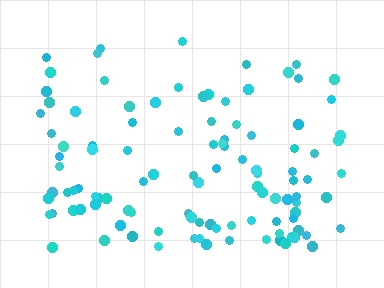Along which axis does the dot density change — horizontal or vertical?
Vertical.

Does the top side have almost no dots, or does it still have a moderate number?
Still a moderate number, just noticeably fewer than the bottom.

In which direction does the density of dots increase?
From top to bottom, with the bottom side densest.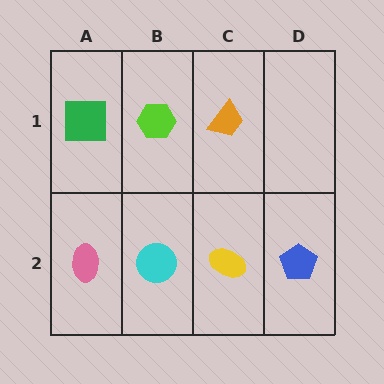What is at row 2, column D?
A blue pentagon.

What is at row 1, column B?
A lime hexagon.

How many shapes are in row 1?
3 shapes.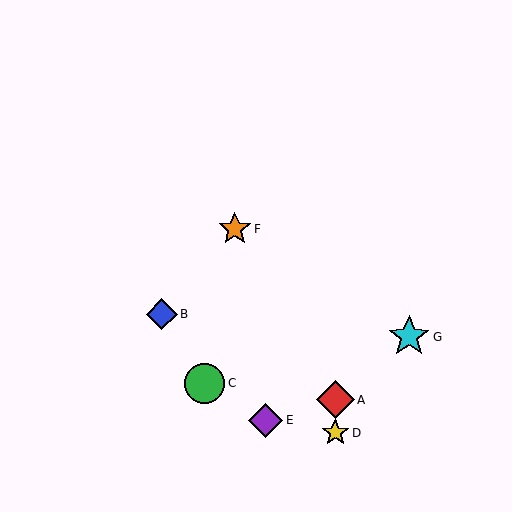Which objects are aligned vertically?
Objects A, D are aligned vertically.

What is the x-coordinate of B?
Object B is at x≈162.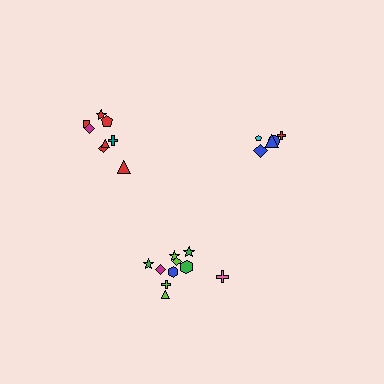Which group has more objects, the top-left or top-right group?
The top-left group.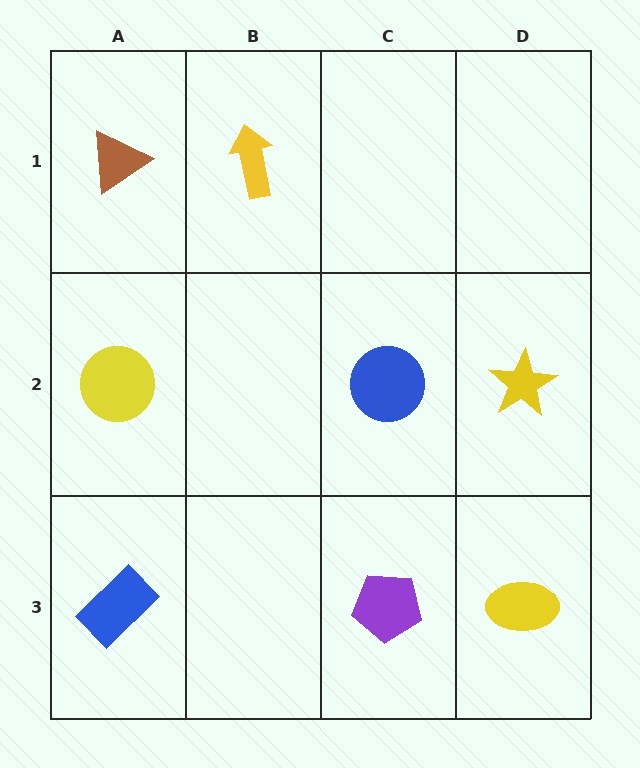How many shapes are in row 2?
3 shapes.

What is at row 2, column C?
A blue circle.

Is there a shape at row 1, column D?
No, that cell is empty.